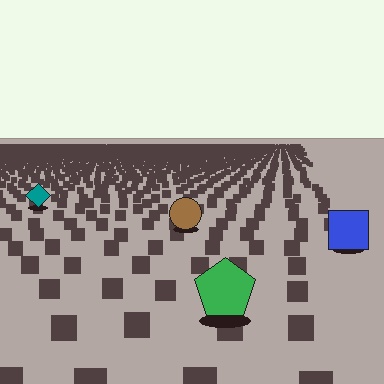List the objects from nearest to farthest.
From nearest to farthest: the green pentagon, the blue square, the brown circle, the teal diamond.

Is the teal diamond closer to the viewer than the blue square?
No. The blue square is closer — you can tell from the texture gradient: the ground texture is coarser near it.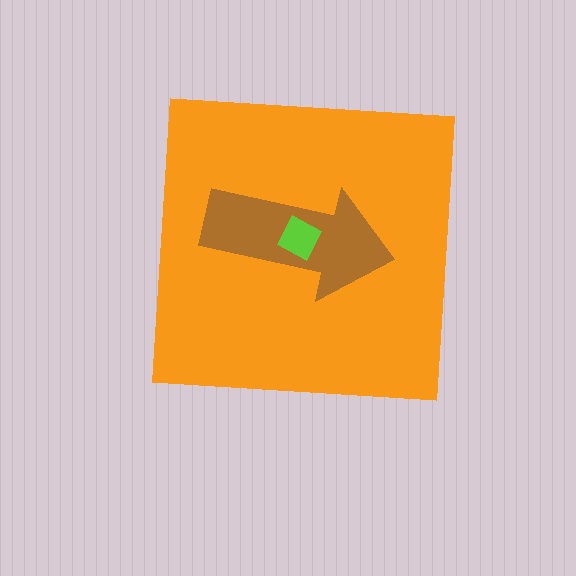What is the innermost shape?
The lime square.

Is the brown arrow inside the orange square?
Yes.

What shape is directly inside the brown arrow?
The lime square.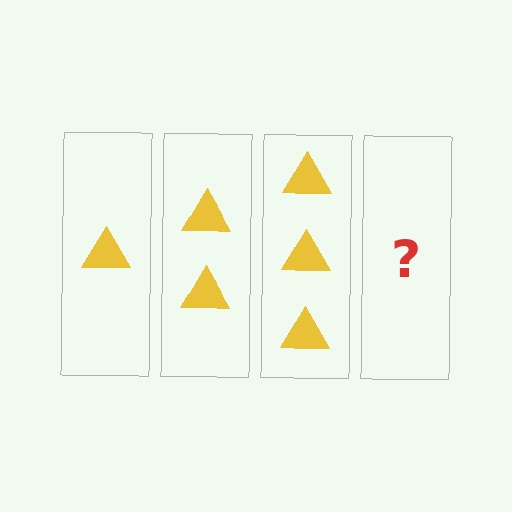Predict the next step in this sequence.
The next step is 4 triangles.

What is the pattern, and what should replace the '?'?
The pattern is that each step adds one more triangle. The '?' should be 4 triangles.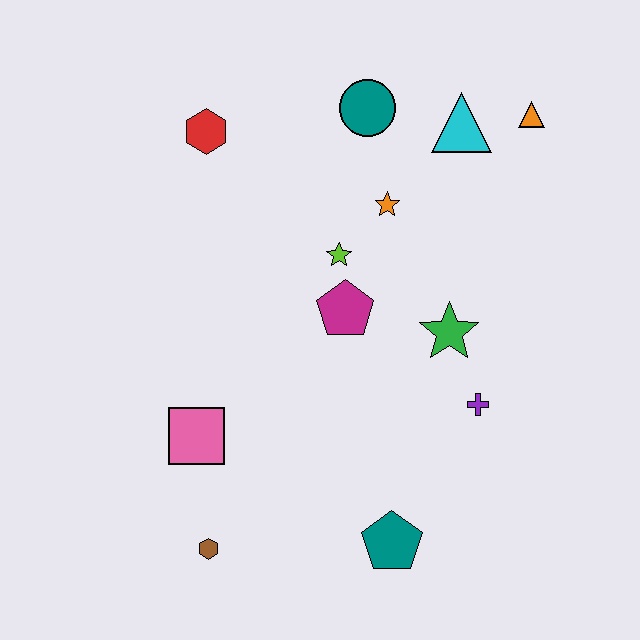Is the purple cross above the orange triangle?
No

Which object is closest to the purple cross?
The green star is closest to the purple cross.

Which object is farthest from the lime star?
The brown hexagon is farthest from the lime star.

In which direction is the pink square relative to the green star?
The pink square is to the left of the green star.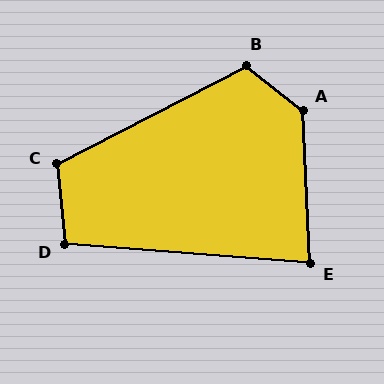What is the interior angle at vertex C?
Approximately 112 degrees (obtuse).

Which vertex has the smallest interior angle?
E, at approximately 83 degrees.